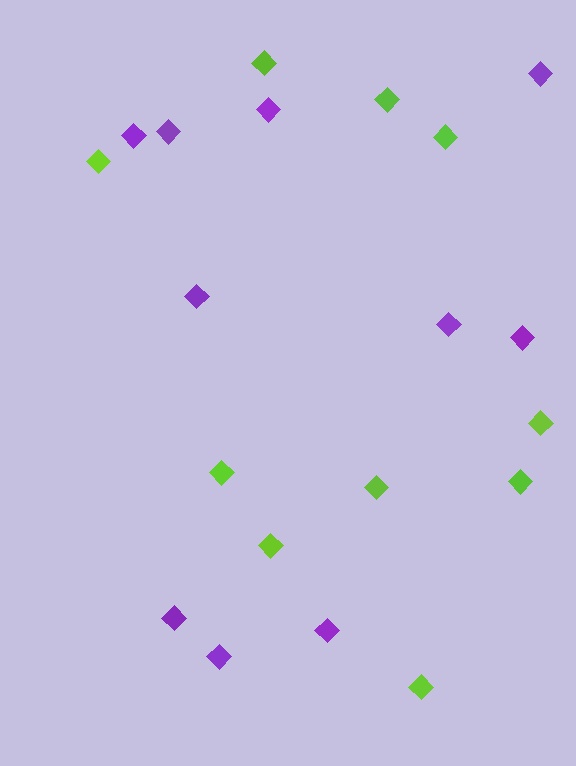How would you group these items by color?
There are 2 groups: one group of purple diamonds (10) and one group of lime diamonds (10).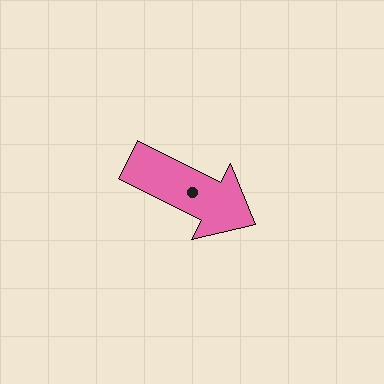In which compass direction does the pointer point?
Southeast.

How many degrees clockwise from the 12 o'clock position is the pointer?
Approximately 117 degrees.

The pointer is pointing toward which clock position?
Roughly 4 o'clock.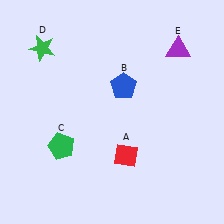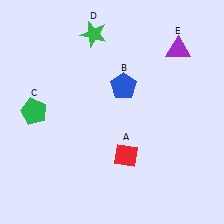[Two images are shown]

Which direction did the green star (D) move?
The green star (D) moved right.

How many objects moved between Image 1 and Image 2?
2 objects moved between the two images.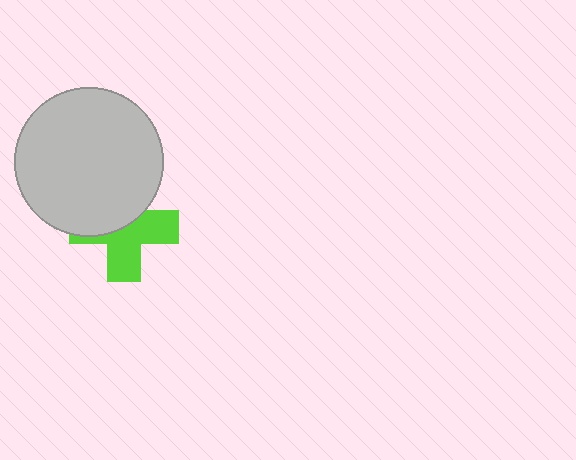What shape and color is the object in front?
The object in front is a light gray circle.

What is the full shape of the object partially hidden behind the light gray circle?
The partially hidden object is a lime cross.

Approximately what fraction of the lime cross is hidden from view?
Roughly 46% of the lime cross is hidden behind the light gray circle.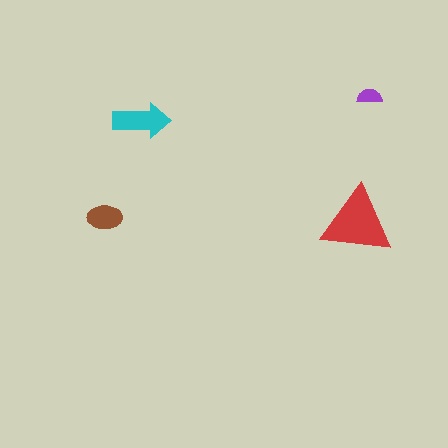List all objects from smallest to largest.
The purple semicircle, the brown ellipse, the cyan arrow, the red triangle.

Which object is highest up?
The purple semicircle is topmost.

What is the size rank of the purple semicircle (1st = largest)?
4th.